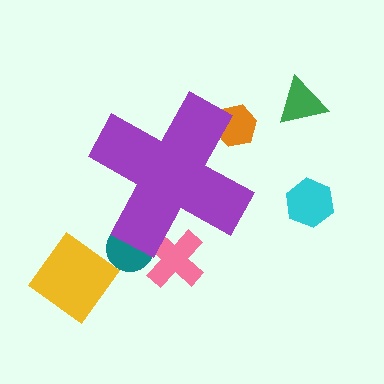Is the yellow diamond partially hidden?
No, the yellow diamond is fully visible.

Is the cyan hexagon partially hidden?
No, the cyan hexagon is fully visible.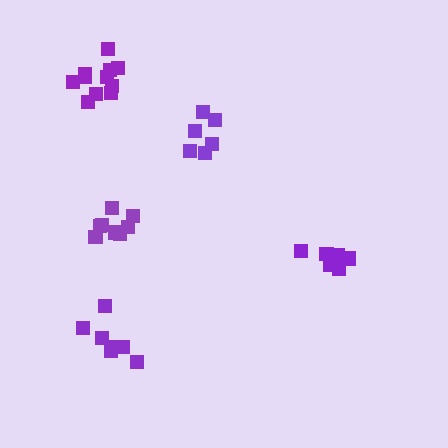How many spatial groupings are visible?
There are 5 spatial groupings.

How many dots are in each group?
Group 1: 7 dots, Group 2: 8 dots, Group 3: 6 dots, Group 4: 11 dots, Group 5: 10 dots (42 total).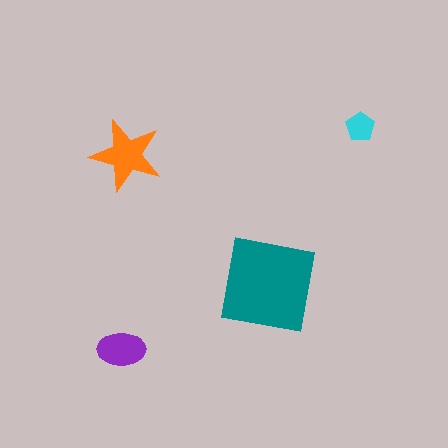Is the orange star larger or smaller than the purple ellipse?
Larger.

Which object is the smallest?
The cyan pentagon.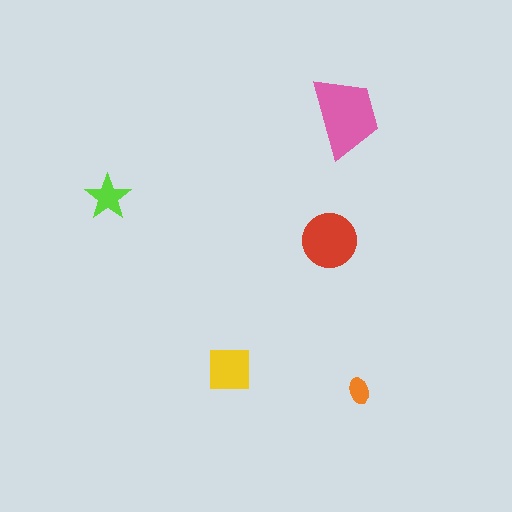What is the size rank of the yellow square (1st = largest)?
3rd.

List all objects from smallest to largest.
The orange ellipse, the lime star, the yellow square, the red circle, the pink trapezoid.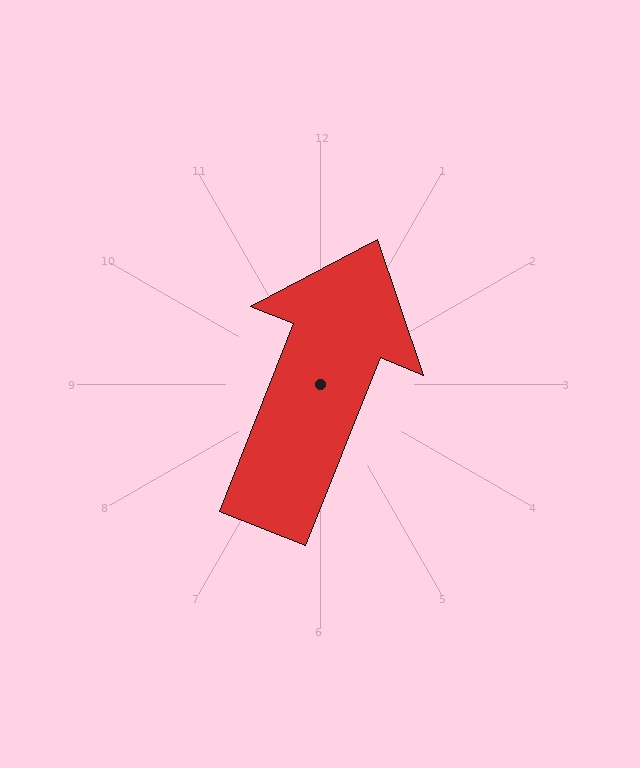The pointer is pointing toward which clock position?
Roughly 1 o'clock.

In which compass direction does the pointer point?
North.